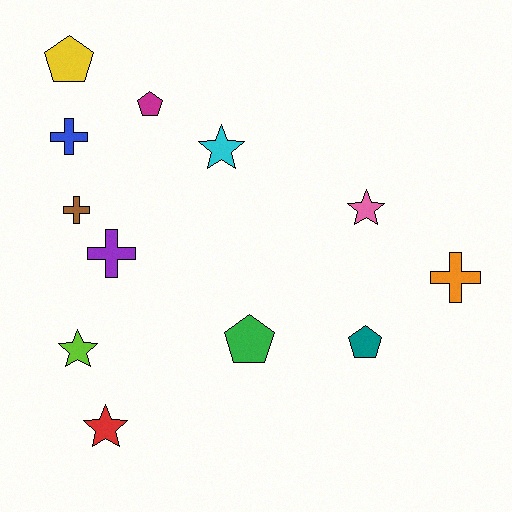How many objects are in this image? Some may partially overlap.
There are 12 objects.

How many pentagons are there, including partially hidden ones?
There are 4 pentagons.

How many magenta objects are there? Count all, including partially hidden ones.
There is 1 magenta object.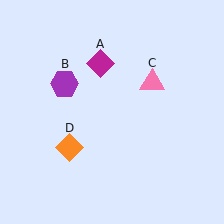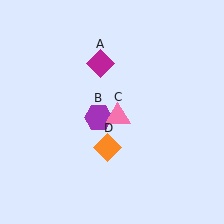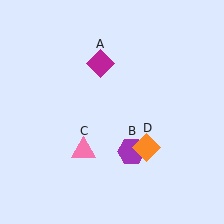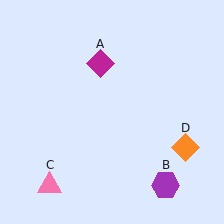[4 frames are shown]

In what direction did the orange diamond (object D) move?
The orange diamond (object D) moved right.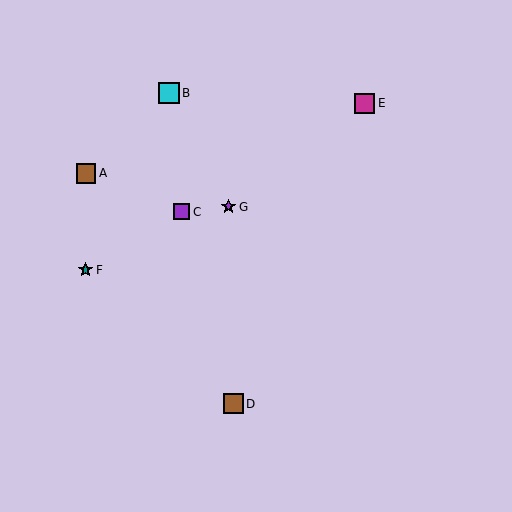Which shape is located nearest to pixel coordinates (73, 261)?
The teal star (labeled F) at (86, 270) is nearest to that location.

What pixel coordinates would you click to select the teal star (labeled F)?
Click at (86, 270) to select the teal star F.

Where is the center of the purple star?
The center of the purple star is at (228, 207).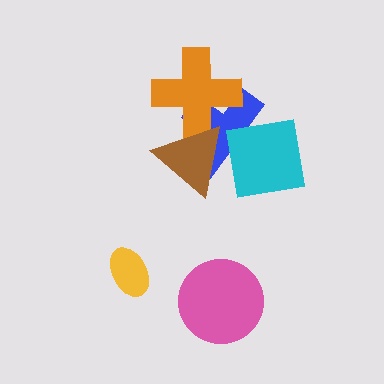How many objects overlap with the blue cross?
3 objects overlap with the blue cross.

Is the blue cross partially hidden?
Yes, it is partially covered by another shape.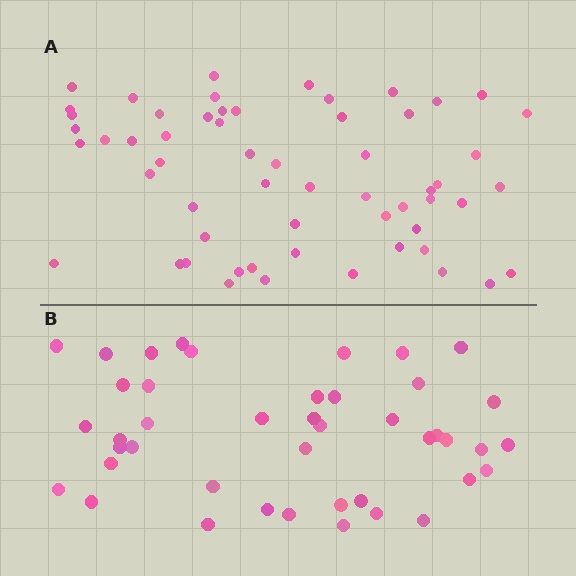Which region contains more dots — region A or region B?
Region A (the top region) has more dots.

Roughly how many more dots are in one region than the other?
Region A has approximately 15 more dots than region B.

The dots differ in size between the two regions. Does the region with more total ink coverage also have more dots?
No. Region B has more total ink coverage because its dots are larger, but region A actually contains more individual dots. Total area can be misleading — the number of items is what matters here.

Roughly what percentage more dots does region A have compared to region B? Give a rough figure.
About 35% more.